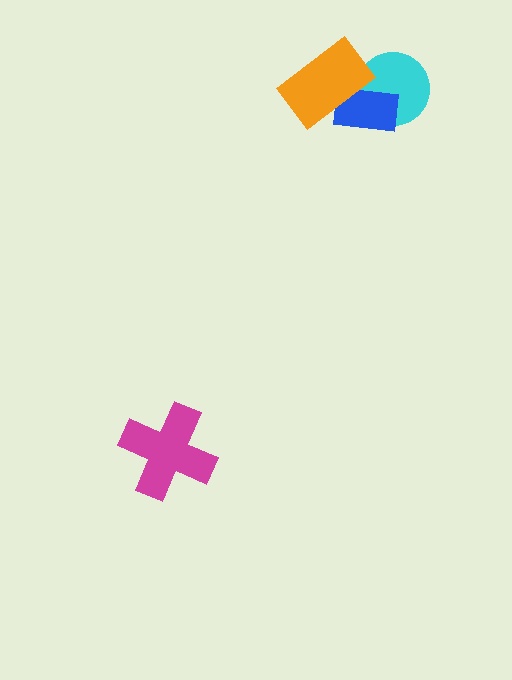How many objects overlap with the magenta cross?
0 objects overlap with the magenta cross.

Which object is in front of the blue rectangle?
The orange rectangle is in front of the blue rectangle.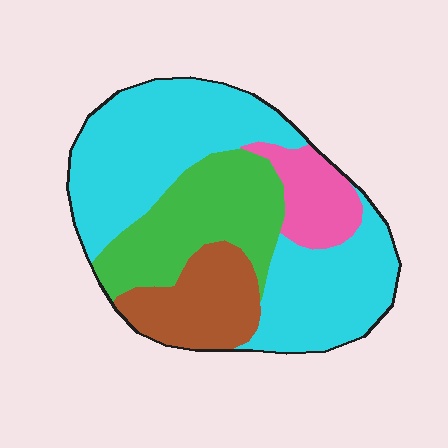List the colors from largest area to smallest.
From largest to smallest: cyan, green, brown, pink.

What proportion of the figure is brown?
Brown covers about 15% of the figure.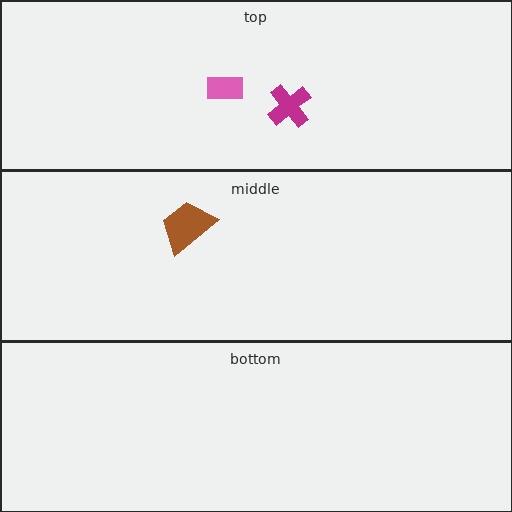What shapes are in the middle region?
The brown trapezoid.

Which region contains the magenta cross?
The top region.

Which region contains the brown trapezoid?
The middle region.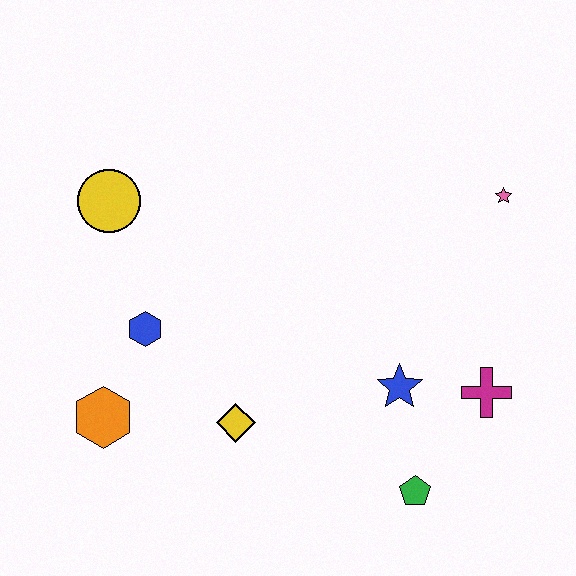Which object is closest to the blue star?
The magenta cross is closest to the blue star.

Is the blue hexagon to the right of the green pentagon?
No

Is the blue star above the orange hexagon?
Yes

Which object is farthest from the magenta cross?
The yellow circle is farthest from the magenta cross.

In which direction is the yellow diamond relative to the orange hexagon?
The yellow diamond is to the right of the orange hexagon.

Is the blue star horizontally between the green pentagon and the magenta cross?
No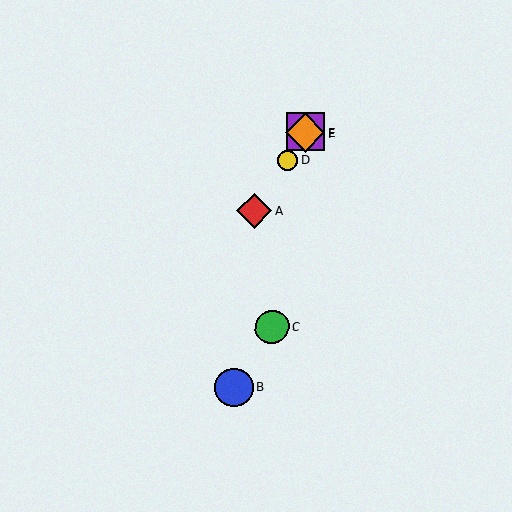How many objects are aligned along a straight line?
4 objects (A, D, E, F) are aligned along a straight line.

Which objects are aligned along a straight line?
Objects A, D, E, F are aligned along a straight line.